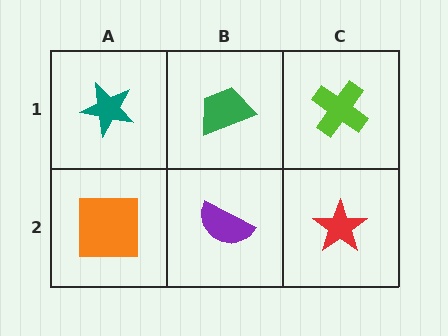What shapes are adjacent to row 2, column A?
A teal star (row 1, column A), a purple semicircle (row 2, column B).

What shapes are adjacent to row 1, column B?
A purple semicircle (row 2, column B), a teal star (row 1, column A), a lime cross (row 1, column C).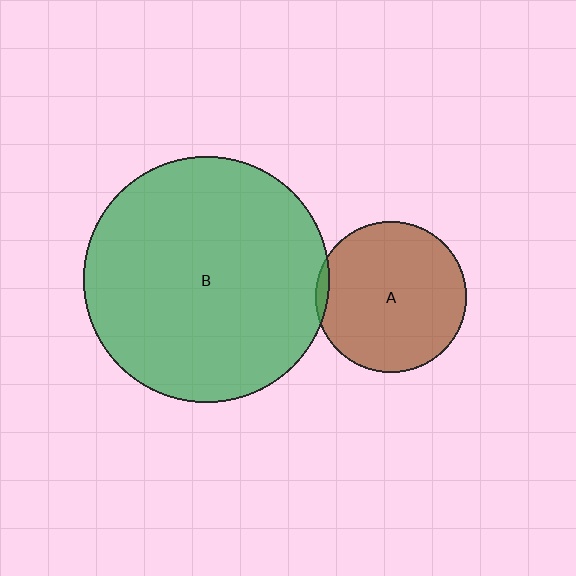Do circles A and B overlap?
Yes.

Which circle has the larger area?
Circle B (green).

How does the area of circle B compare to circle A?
Approximately 2.7 times.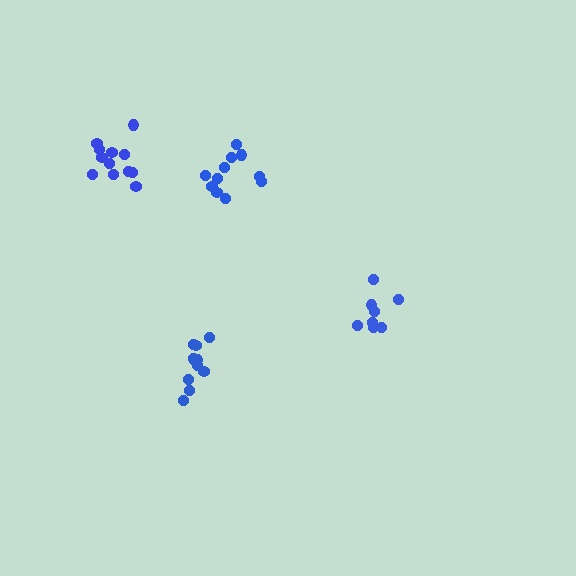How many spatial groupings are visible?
There are 4 spatial groupings.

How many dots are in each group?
Group 1: 12 dots, Group 2: 8 dots, Group 3: 11 dots, Group 4: 11 dots (42 total).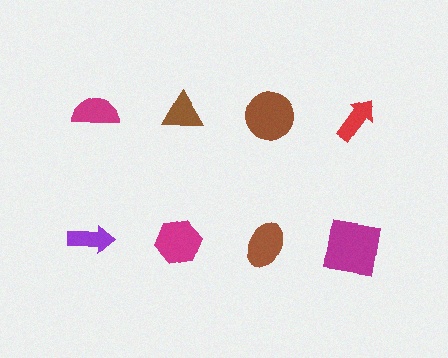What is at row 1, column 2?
A brown triangle.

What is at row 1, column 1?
A magenta semicircle.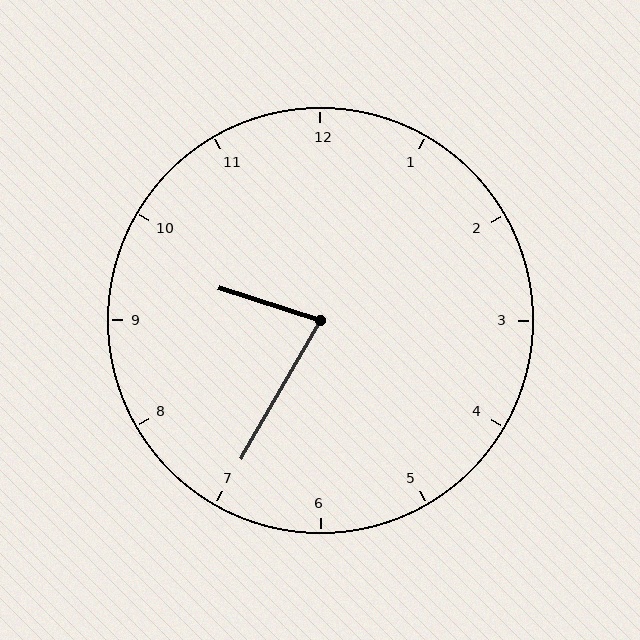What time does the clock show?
9:35.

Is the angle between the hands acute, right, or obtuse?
It is acute.